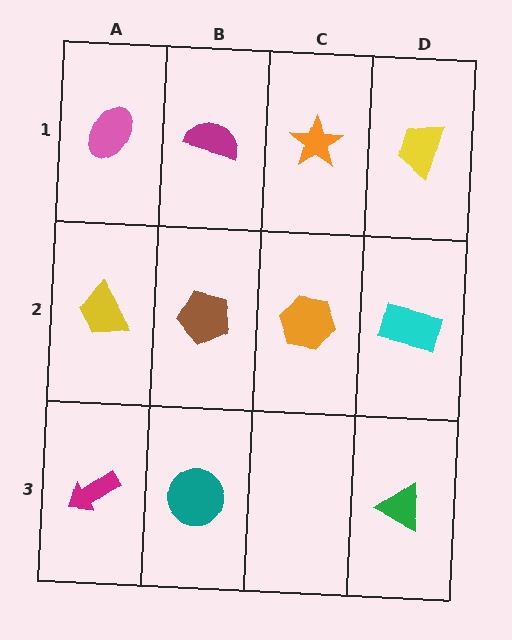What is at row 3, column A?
A magenta arrow.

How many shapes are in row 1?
4 shapes.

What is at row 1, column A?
A pink ellipse.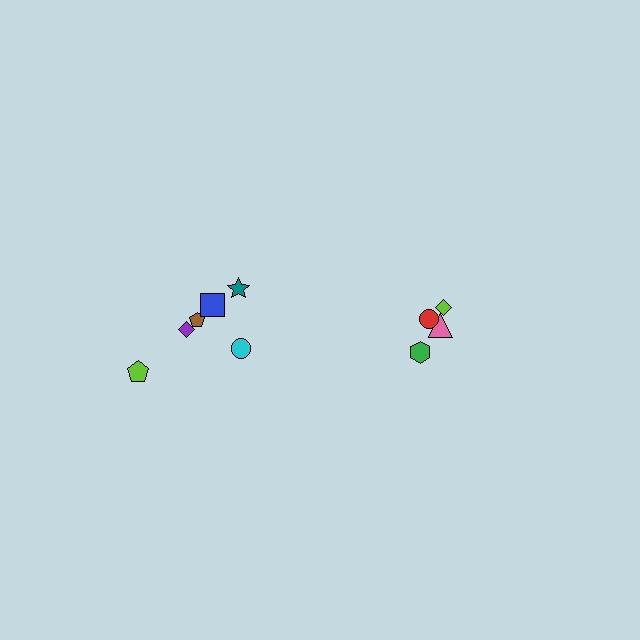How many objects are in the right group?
There are 4 objects.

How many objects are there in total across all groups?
There are 10 objects.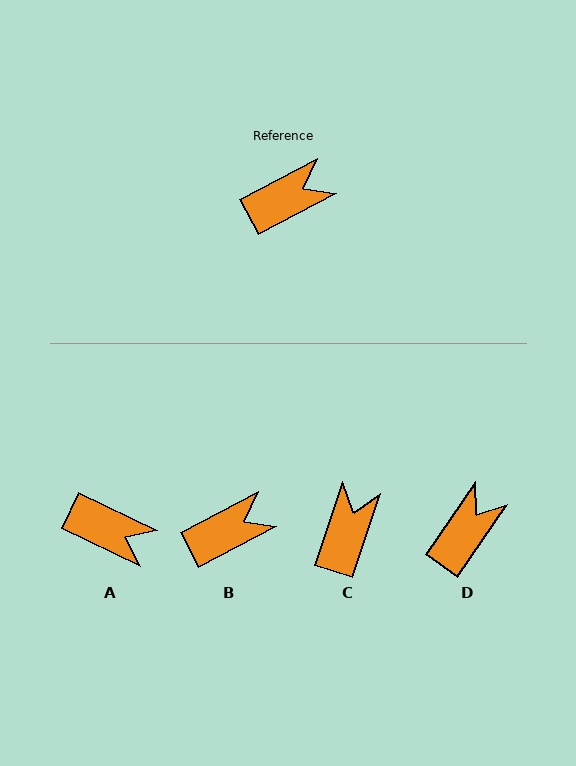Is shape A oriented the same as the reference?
No, it is off by about 53 degrees.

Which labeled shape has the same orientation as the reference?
B.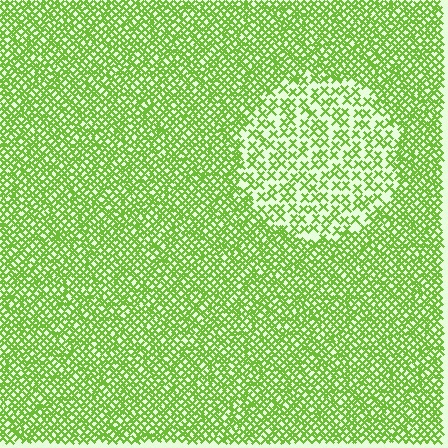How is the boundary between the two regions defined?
The boundary is defined by a change in element density (approximately 2.2x ratio). All elements are the same color, size, and shape.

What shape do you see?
I see a circle.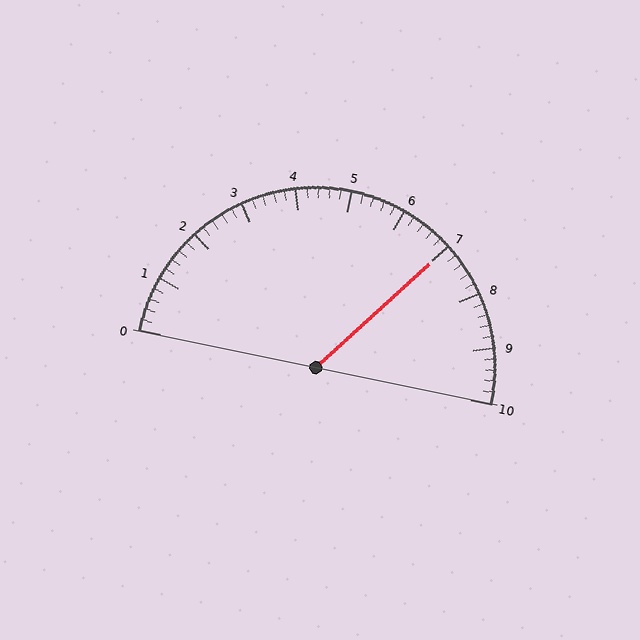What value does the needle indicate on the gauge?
The needle indicates approximately 7.0.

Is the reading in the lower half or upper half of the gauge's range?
The reading is in the upper half of the range (0 to 10).